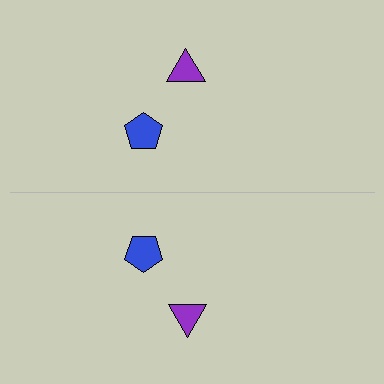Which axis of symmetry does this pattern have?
The pattern has a horizontal axis of symmetry running through the center of the image.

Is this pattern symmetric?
Yes, this pattern has bilateral (reflection) symmetry.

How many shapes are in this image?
There are 4 shapes in this image.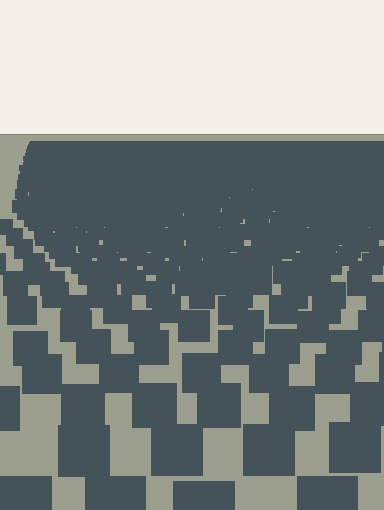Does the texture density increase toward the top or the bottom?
Density increases toward the top.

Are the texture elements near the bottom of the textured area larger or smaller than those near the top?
Larger. Near the bottom, elements are closer to the viewer and appear at a bigger on-screen size.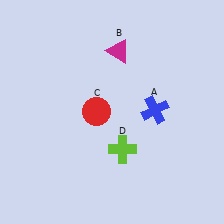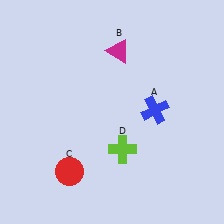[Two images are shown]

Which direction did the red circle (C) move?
The red circle (C) moved down.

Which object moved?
The red circle (C) moved down.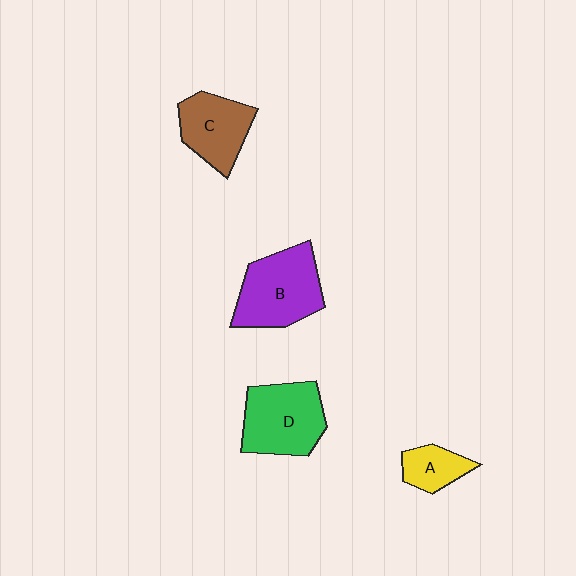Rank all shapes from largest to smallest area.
From largest to smallest: B (purple), D (green), C (brown), A (yellow).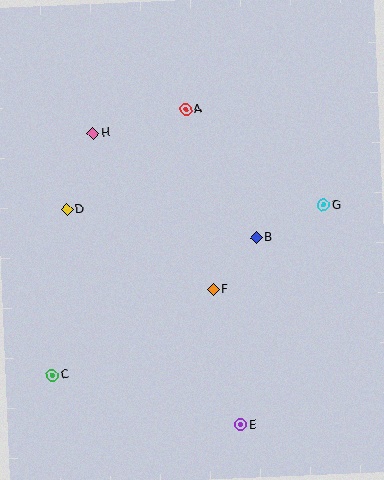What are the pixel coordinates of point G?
Point G is at (323, 205).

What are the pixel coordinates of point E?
Point E is at (241, 425).